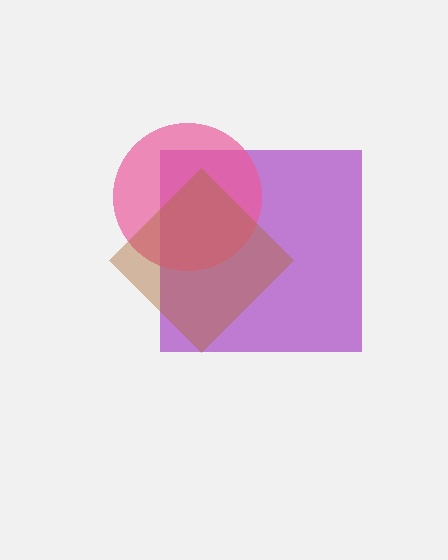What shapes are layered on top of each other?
The layered shapes are: a purple square, a pink circle, a brown diamond.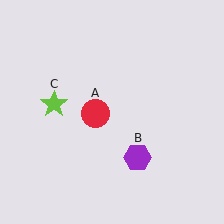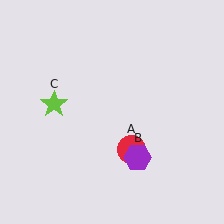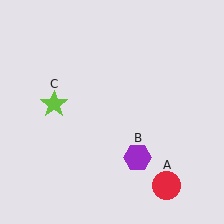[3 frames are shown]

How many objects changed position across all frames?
1 object changed position: red circle (object A).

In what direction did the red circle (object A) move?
The red circle (object A) moved down and to the right.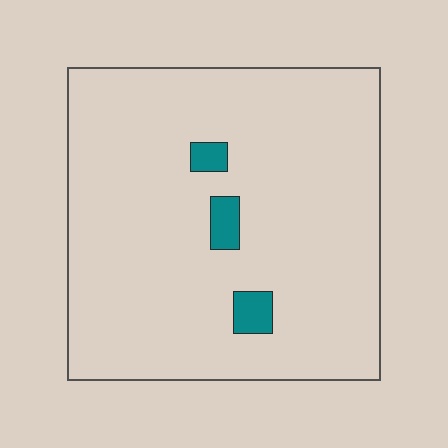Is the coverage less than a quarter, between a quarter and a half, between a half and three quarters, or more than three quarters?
Less than a quarter.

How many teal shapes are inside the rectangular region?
3.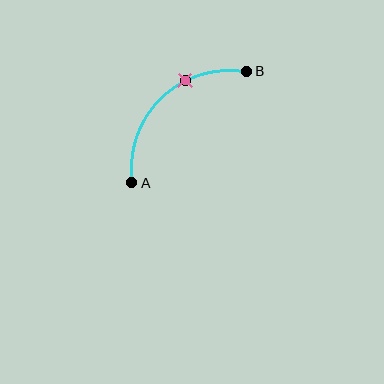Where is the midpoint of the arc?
The arc midpoint is the point on the curve farthest from the straight line joining A and B. It sits above and to the left of that line.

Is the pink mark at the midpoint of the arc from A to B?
No. The pink mark lies on the arc but is closer to endpoint B. The arc midpoint would be at the point on the curve equidistant along the arc from both A and B.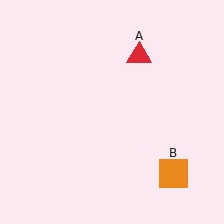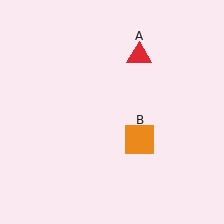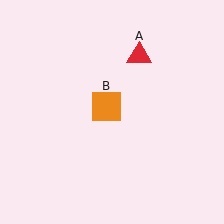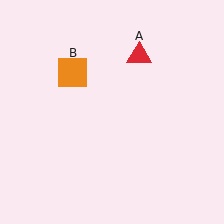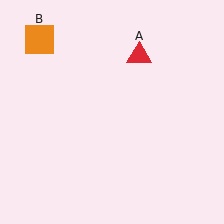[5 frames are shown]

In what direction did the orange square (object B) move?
The orange square (object B) moved up and to the left.